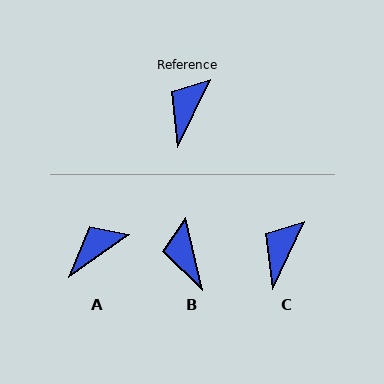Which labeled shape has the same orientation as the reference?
C.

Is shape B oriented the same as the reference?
No, it is off by about 39 degrees.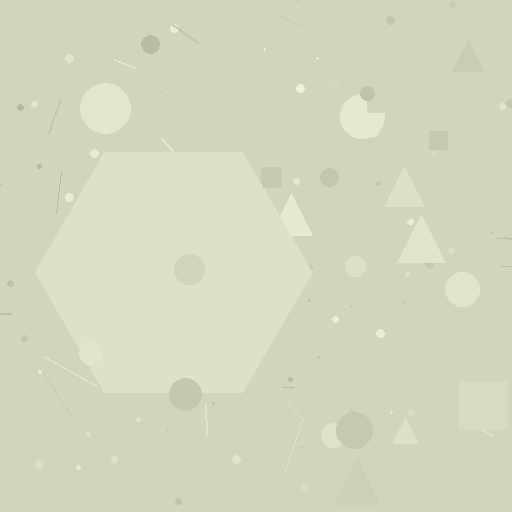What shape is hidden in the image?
A hexagon is hidden in the image.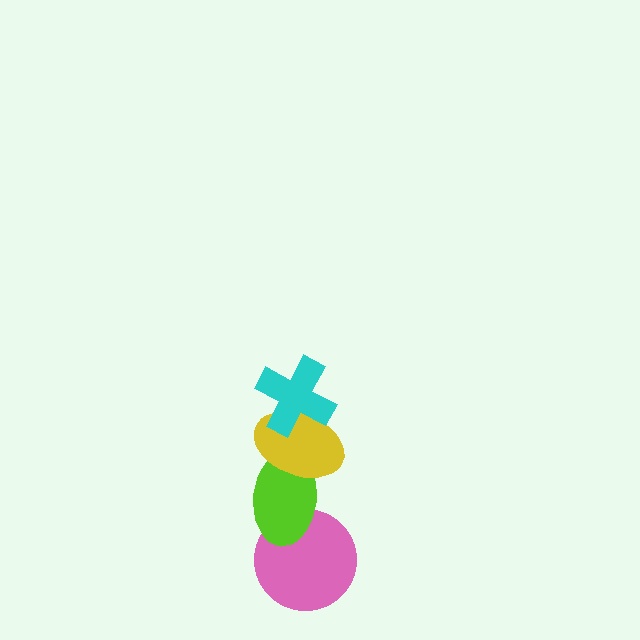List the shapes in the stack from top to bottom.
From top to bottom: the cyan cross, the yellow ellipse, the lime ellipse, the pink circle.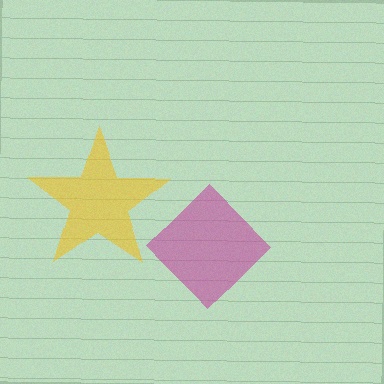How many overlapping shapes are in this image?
There are 2 overlapping shapes in the image.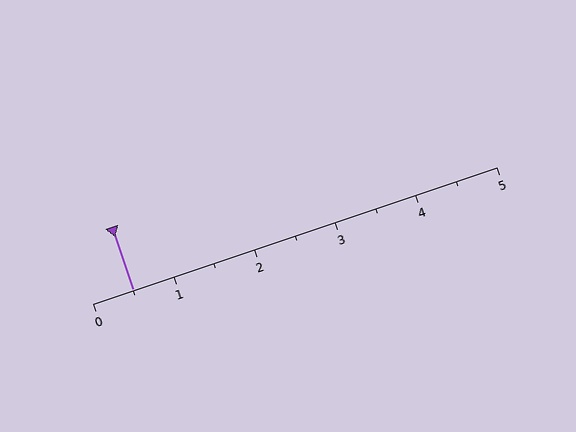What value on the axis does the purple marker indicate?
The marker indicates approximately 0.5.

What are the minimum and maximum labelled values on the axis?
The axis runs from 0 to 5.